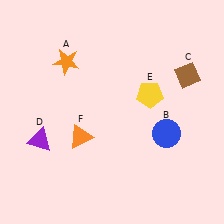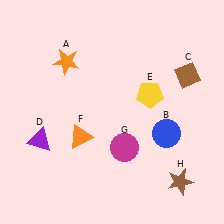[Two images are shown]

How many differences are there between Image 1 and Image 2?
There are 2 differences between the two images.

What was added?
A magenta circle (G), a brown star (H) were added in Image 2.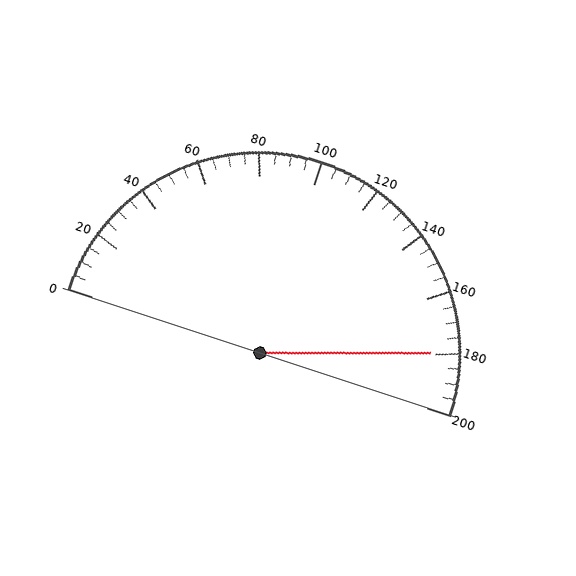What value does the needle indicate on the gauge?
The needle indicates approximately 180.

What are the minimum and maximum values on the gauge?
The gauge ranges from 0 to 200.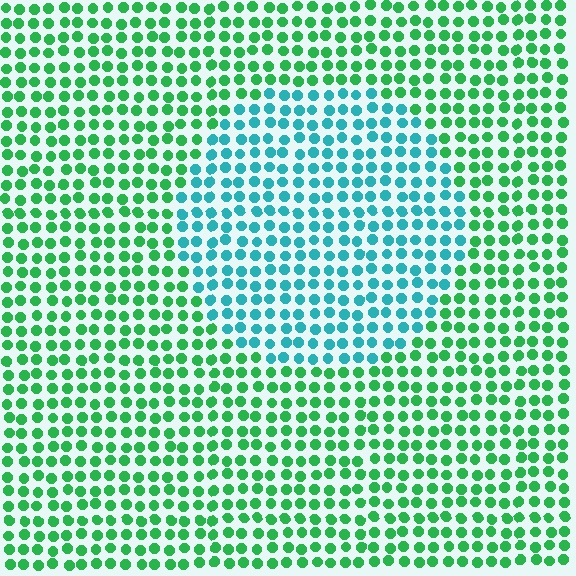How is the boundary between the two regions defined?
The boundary is defined purely by a slight shift in hue (about 46 degrees). Spacing, size, and orientation are identical on both sides.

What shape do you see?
I see a circle.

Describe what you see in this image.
The image is filled with small green elements in a uniform arrangement. A circle-shaped region is visible where the elements are tinted to a slightly different hue, forming a subtle color boundary.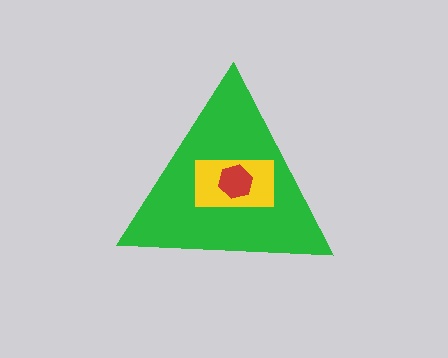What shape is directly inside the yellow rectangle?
The red hexagon.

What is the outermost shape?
The green triangle.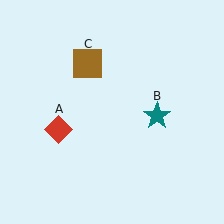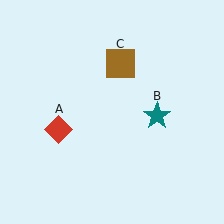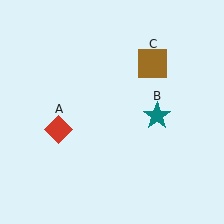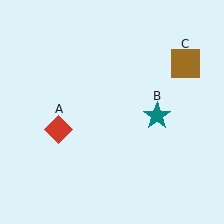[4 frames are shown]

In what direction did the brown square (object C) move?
The brown square (object C) moved right.